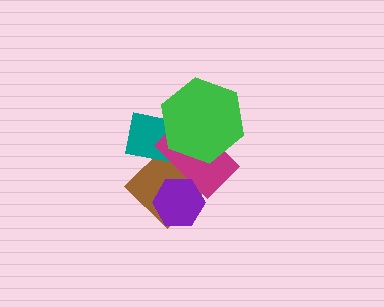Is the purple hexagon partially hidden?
No, no other shape covers it.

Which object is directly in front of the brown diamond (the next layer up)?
The teal rectangle is directly in front of the brown diamond.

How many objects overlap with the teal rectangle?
3 objects overlap with the teal rectangle.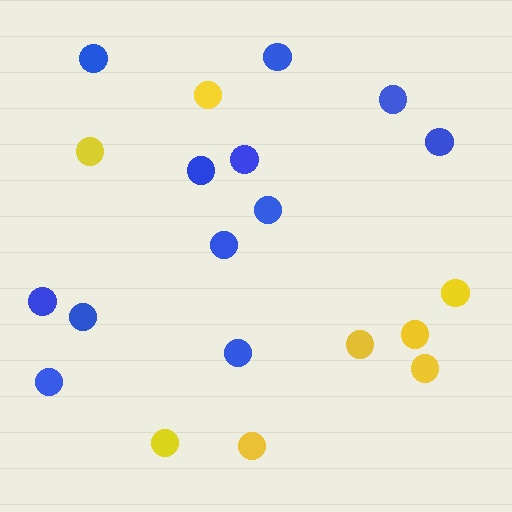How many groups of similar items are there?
There are 2 groups: one group of blue circles (12) and one group of yellow circles (8).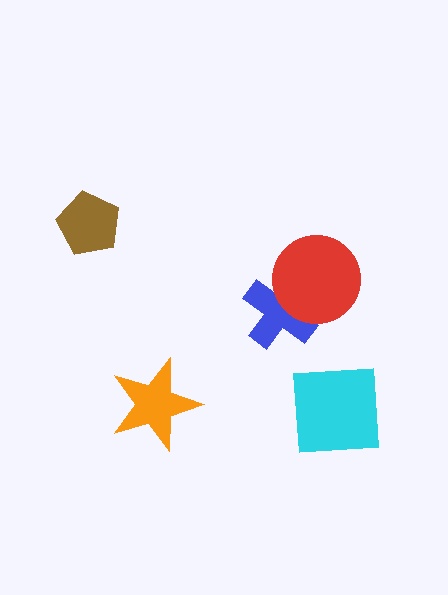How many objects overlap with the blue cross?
1 object overlaps with the blue cross.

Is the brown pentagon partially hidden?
No, no other shape covers it.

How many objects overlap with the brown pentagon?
0 objects overlap with the brown pentagon.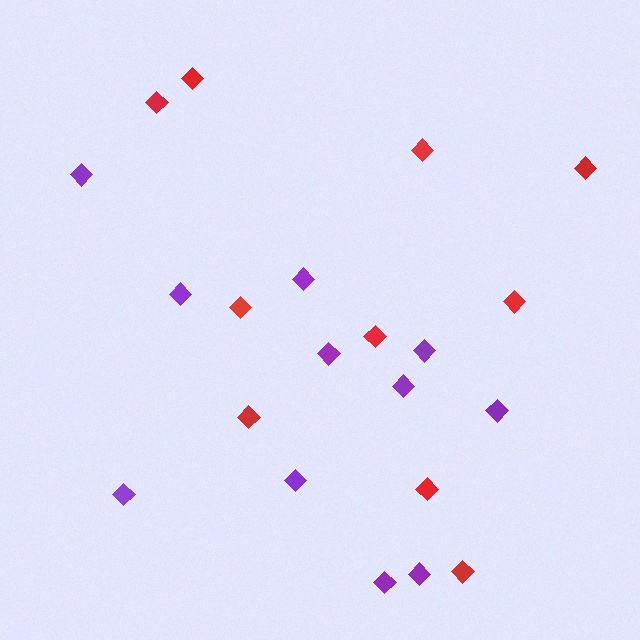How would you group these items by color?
There are 2 groups: one group of red diamonds (10) and one group of purple diamonds (11).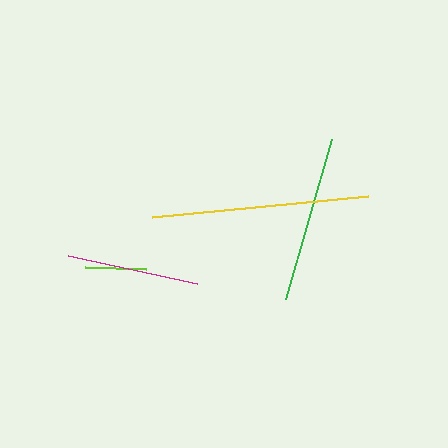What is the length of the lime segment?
The lime segment is approximately 61 pixels long.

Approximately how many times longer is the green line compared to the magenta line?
The green line is approximately 1.3 times the length of the magenta line.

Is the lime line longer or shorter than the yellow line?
The yellow line is longer than the lime line.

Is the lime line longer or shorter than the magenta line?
The magenta line is longer than the lime line.